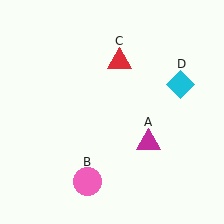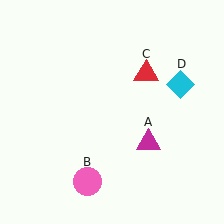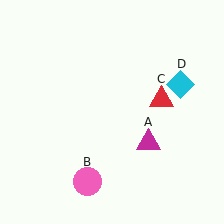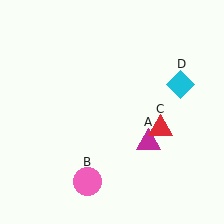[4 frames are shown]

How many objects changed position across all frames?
1 object changed position: red triangle (object C).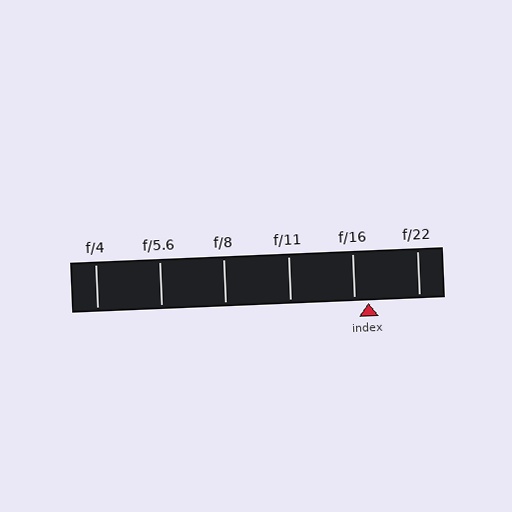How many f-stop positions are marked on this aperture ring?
There are 6 f-stop positions marked.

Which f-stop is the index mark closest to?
The index mark is closest to f/16.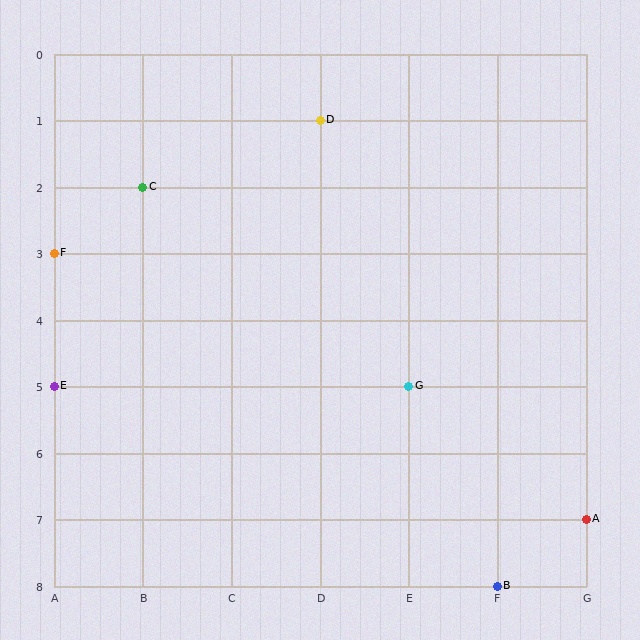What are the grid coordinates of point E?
Point E is at grid coordinates (A, 5).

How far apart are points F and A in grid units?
Points F and A are 6 columns and 4 rows apart (about 7.2 grid units diagonally).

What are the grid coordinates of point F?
Point F is at grid coordinates (A, 3).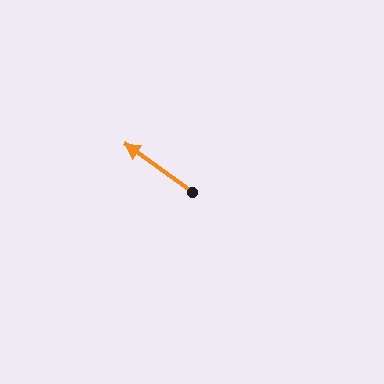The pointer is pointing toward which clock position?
Roughly 10 o'clock.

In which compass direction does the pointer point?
Northwest.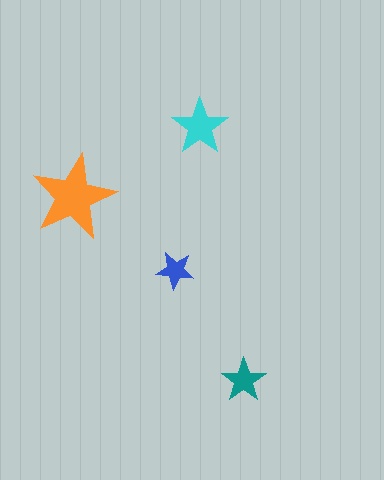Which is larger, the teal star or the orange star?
The orange one.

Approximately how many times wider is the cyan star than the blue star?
About 1.5 times wider.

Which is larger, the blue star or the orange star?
The orange one.